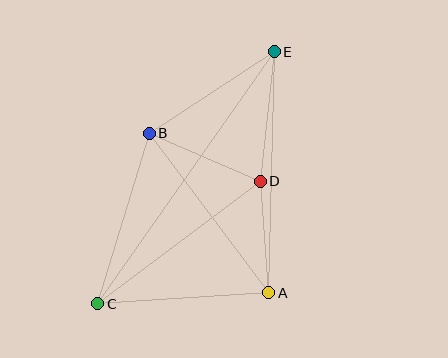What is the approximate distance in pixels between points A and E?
The distance between A and E is approximately 241 pixels.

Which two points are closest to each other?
Points A and D are closest to each other.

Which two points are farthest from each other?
Points C and E are farthest from each other.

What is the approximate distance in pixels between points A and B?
The distance between A and B is approximately 199 pixels.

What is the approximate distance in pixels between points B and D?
The distance between B and D is approximately 121 pixels.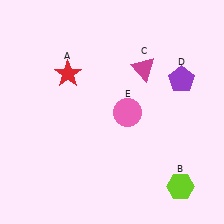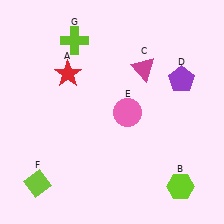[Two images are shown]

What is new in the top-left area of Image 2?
A lime cross (G) was added in the top-left area of Image 2.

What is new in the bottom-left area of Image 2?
A lime diamond (F) was added in the bottom-left area of Image 2.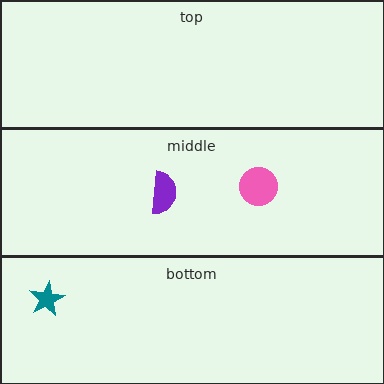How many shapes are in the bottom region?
1.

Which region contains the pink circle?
The middle region.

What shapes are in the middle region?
The purple semicircle, the pink circle.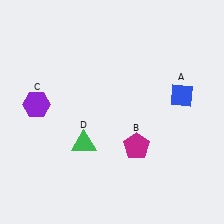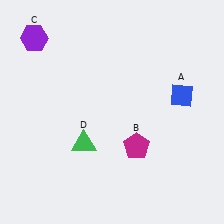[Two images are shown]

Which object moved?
The purple hexagon (C) moved up.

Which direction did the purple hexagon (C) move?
The purple hexagon (C) moved up.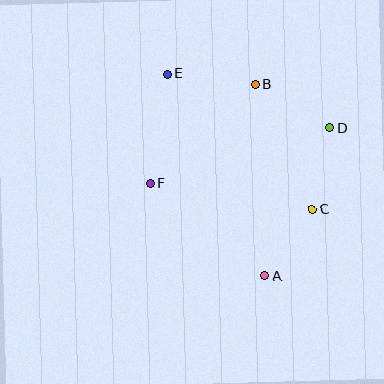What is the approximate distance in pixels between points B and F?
The distance between B and F is approximately 145 pixels.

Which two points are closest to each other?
Points A and C are closest to each other.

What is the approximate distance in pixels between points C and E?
The distance between C and E is approximately 199 pixels.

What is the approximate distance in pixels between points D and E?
The distance between D and E is approximately 171 pixels.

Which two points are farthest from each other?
Points A and E are farthest from each other.